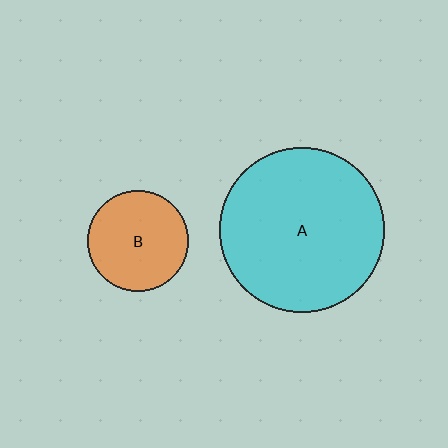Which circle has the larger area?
Circle A (cyan).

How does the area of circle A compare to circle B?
Approximately 2.7 times.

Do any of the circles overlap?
No, none of the circles overlap.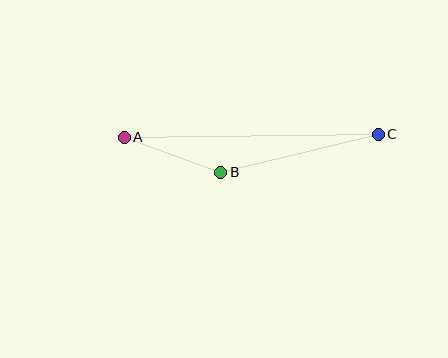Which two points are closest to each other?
Points A and B are closest to each other.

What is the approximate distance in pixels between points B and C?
The distance between B and C is approximately 162 pixels.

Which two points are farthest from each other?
Points A and C are farthest from each other.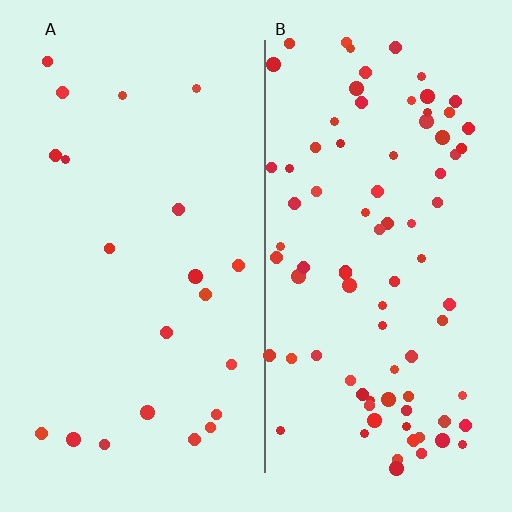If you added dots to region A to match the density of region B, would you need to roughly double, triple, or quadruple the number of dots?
Approximately quadruple.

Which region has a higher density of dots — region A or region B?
B (the right).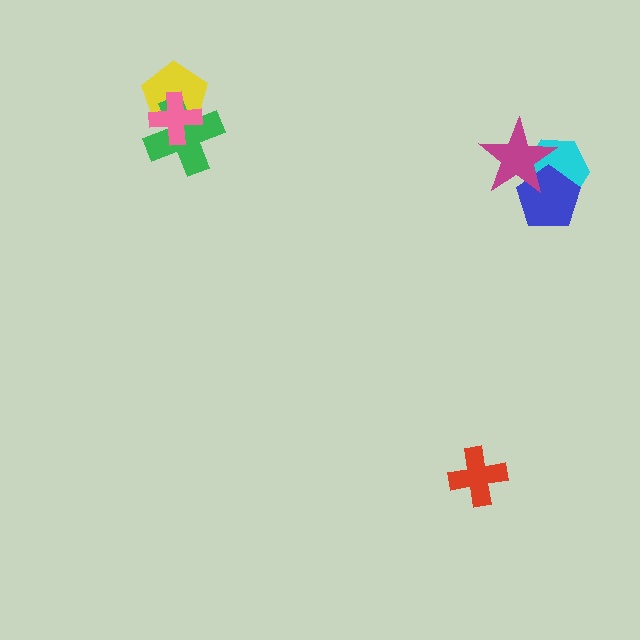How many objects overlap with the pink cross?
2 objects overlap with the pink cross.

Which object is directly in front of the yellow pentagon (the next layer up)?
The green cross is directly in front of the yellow pentagon.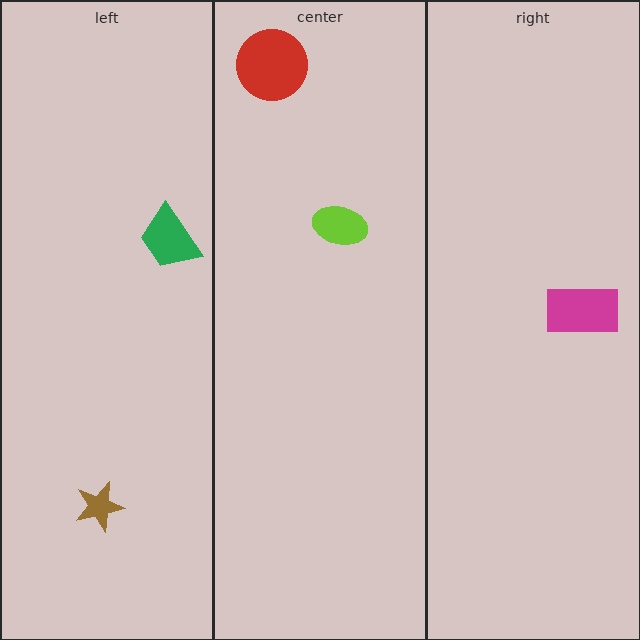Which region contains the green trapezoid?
The left region.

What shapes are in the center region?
The lime ellipse, the red circle.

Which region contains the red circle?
The center region.